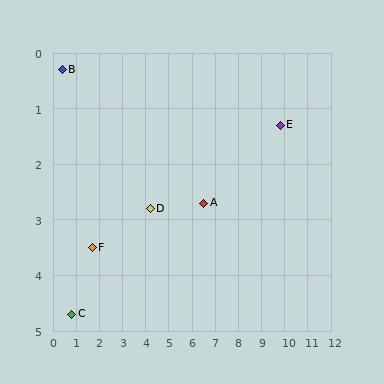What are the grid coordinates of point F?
Point F is at approximately (1.7, 3.5).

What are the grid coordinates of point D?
Point D is at approximately (4.2, 2.8).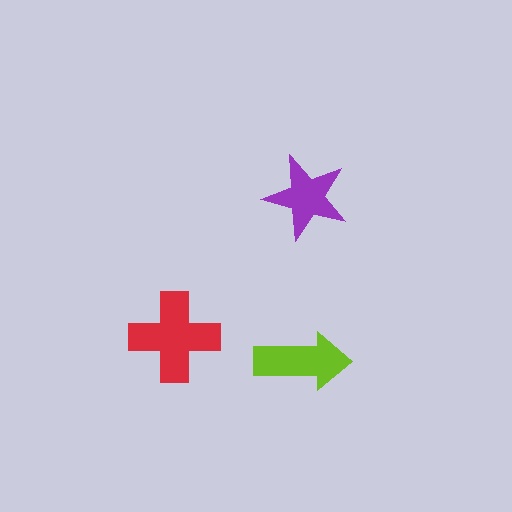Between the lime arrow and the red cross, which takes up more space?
The red cross.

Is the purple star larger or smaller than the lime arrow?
Smaller.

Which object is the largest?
The red cross.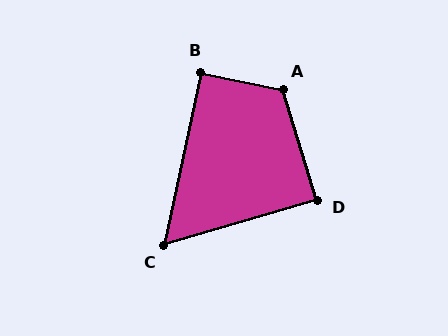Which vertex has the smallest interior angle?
C, at approximately 62 degrees.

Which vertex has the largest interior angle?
A, at approximately 118 degrees.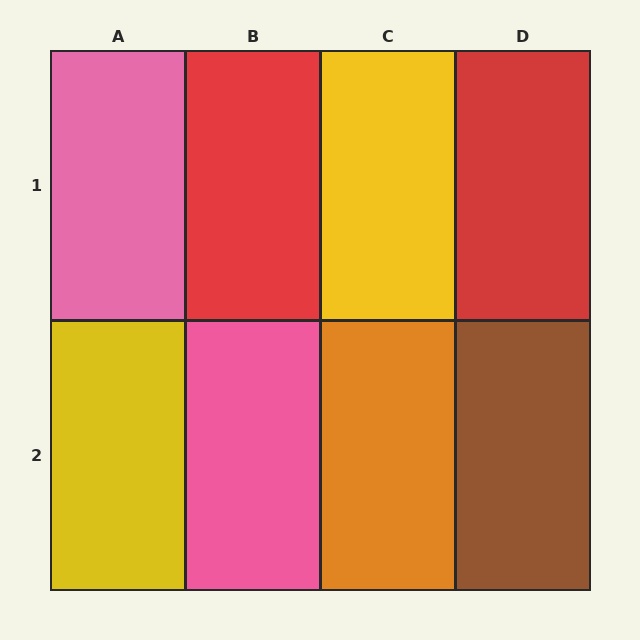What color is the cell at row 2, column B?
Pink.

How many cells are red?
2 cells are red.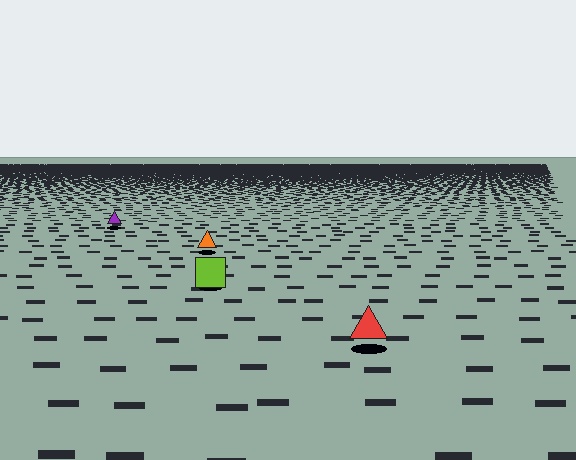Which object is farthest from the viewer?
The purple triangle is farthest from the viewer. It appears smaller and the ground texture around it is denser.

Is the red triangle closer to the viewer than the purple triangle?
Yes. The red triangle is closer — you can tell from the texture gradient: the ground texture is coarser near it.